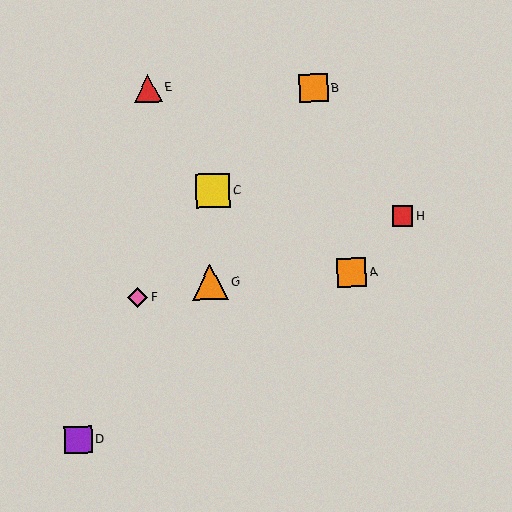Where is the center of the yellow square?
The center of the yellow square is at (213, 191).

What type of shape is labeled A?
Shape A is an orange square.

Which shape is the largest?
The orange triangle (labeled G) is the largest.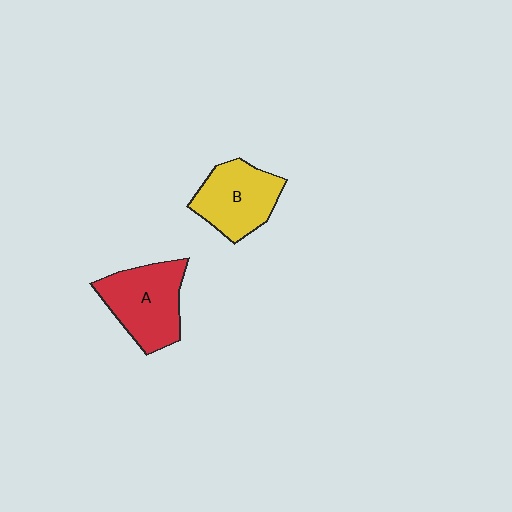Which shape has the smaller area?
Shape B (yellow).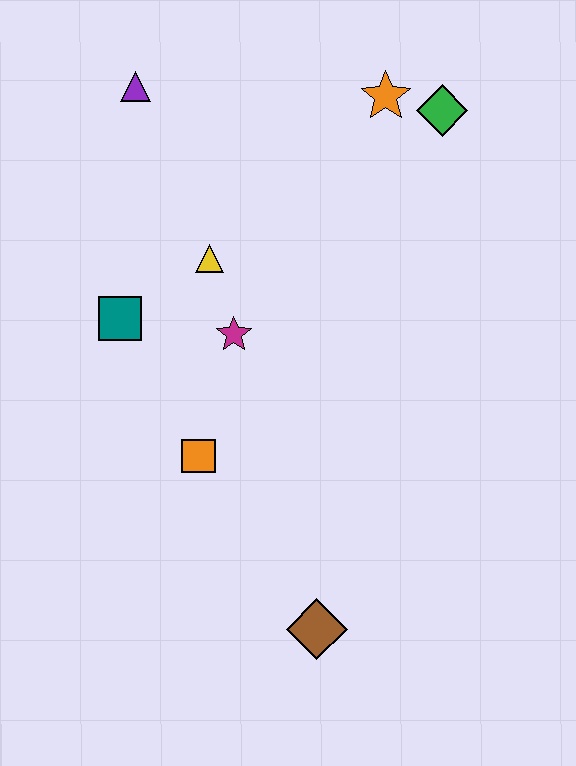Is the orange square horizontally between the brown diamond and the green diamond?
No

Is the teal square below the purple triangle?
Yes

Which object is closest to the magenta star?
The yellow triangle is closest to the magenta star.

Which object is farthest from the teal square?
The green diamond is farthest from the teal square.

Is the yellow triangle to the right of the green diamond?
No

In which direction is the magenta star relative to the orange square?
The magenta star is above the orange square.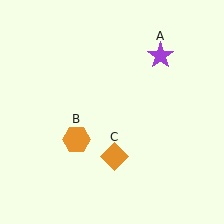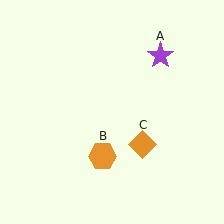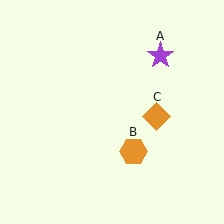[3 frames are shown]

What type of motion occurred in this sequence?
The orange hexagon (object B), orange diamond (object C) rotated counterclockwise around the center of the scene.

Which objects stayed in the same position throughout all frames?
Purple star (object A) remained stationary.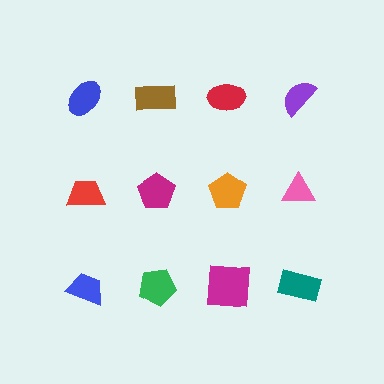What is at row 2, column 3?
An orange pentagon.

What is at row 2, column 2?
A magenta pentagon.